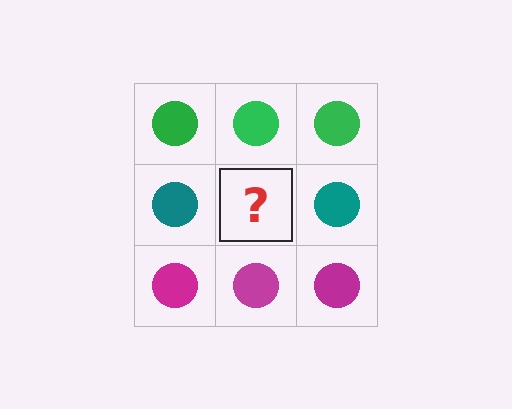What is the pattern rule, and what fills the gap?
The rule is that each row has a consistent color. The gap should be filled with a teal circle.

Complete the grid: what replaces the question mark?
The question mark should be replaced with a teal circle.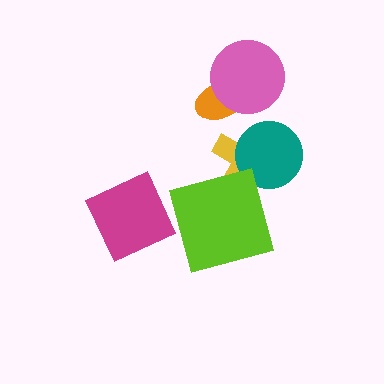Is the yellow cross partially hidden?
Yes, it is partially covered by another shape.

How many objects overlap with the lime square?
1 object overlaps with the lime square.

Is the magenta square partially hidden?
No, no other shape covers it.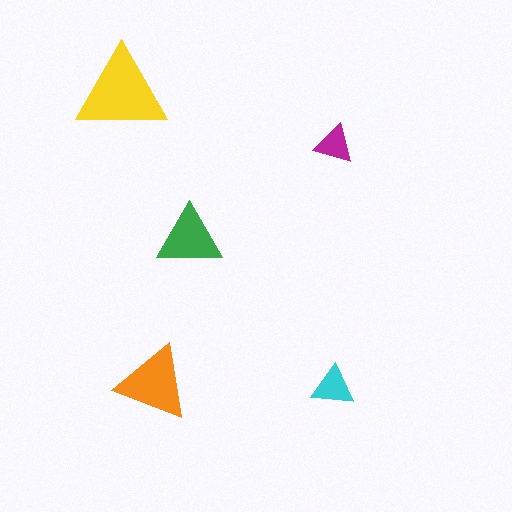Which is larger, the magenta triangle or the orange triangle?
The orange one.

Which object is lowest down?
The cyan triangle is bottommost.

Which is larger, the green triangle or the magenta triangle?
The green one.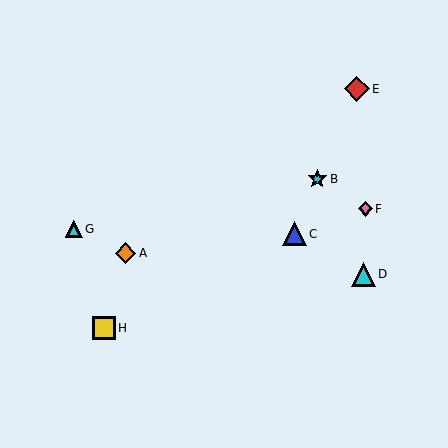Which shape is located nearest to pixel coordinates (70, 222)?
The cyan triangle (labeled G) at (74, 229) is nearest to that location.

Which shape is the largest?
The red diamond (labeled E) is the largest.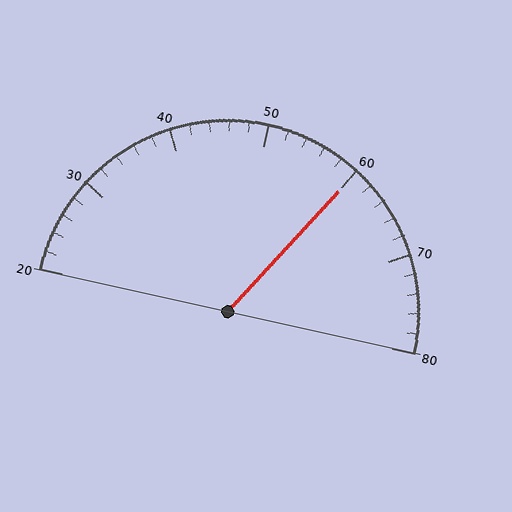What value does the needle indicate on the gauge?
The needle indicates approximately 60.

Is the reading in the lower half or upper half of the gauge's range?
The reading is in the upper half of the range (20 to 80).